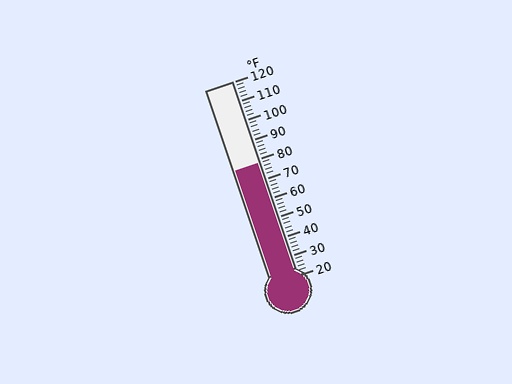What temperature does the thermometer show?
The thermometer shows approximately 78°F.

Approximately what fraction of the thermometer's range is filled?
The thermometer is filled to approximately 60% of its range.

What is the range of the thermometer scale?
The thermometer scale ranges from 20°F to 120°F.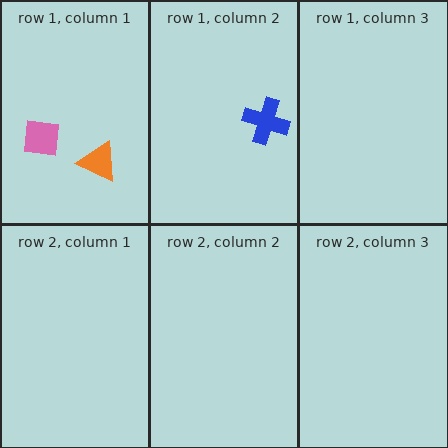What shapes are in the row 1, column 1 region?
The orange triangle, the pink square.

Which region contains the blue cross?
The row 1, column 2 region.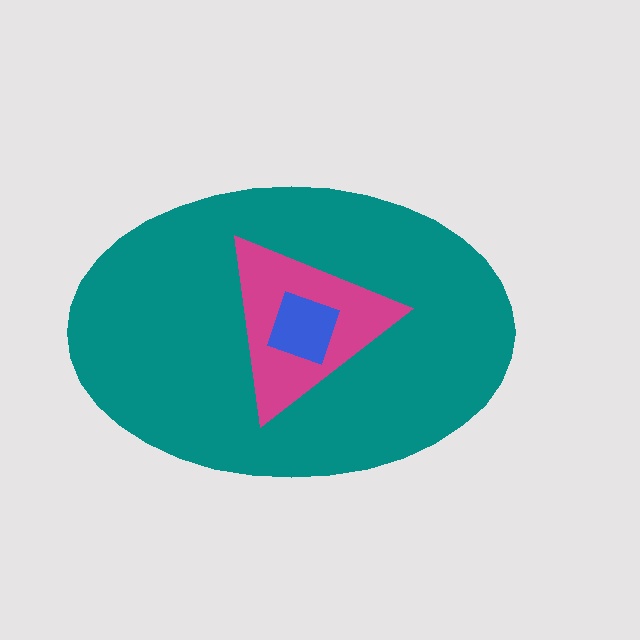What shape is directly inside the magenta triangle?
The blue diamond.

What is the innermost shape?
The blue diamond.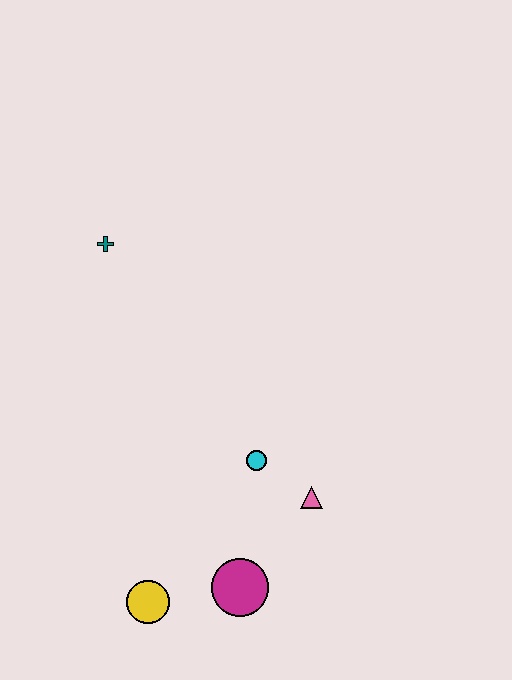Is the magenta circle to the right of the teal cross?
Yes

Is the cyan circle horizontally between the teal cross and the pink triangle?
Yes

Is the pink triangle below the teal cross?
Yes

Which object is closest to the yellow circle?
The magenta circle is closest to the yellow circle.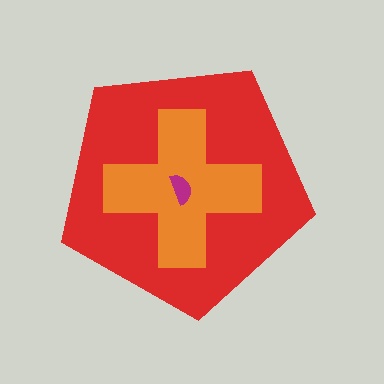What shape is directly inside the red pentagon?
The orange cross.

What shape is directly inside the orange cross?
The magenta semicircle.